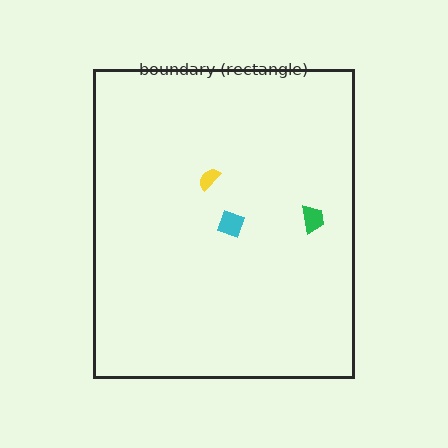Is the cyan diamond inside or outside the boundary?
Inside.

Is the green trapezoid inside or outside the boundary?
Inside.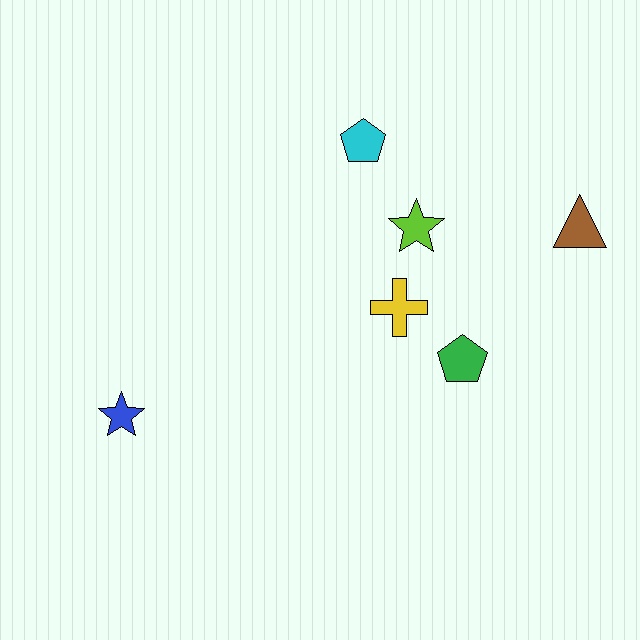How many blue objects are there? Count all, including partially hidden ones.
There is 1 blue object.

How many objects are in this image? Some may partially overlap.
There are 6 objects.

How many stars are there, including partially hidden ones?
There are 2 stars.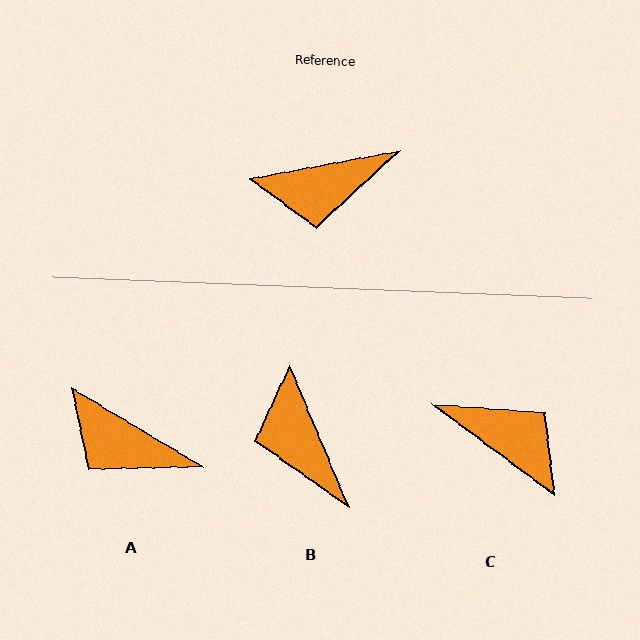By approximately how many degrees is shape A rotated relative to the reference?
Approximately 42 degrees clockwise.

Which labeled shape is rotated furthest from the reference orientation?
C, about 133 degrees away.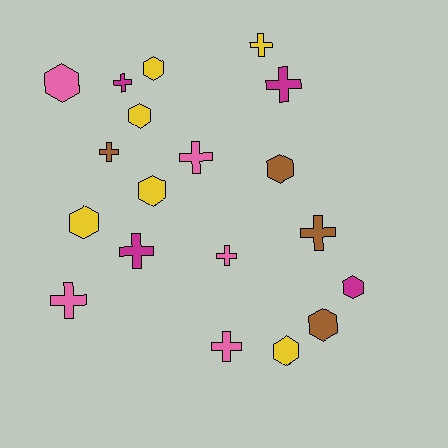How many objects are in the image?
There are 19 objects.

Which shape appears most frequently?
Cross, with 10 objects.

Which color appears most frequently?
Yellow, with 6 objects.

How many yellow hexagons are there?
There are 5 yellow hexagons.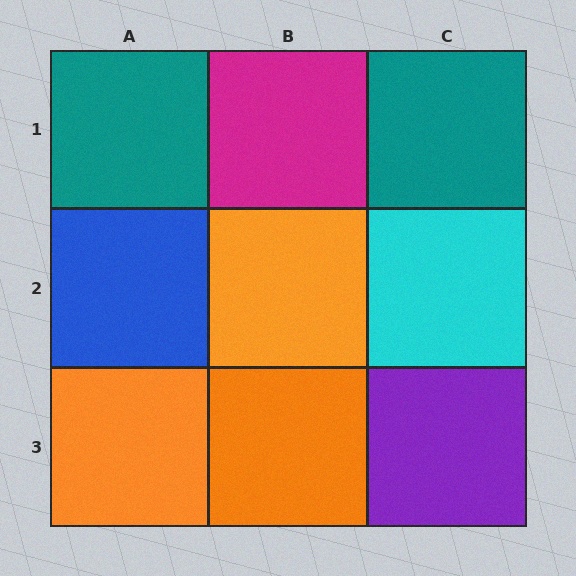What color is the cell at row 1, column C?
Teal.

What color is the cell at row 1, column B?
Magenta.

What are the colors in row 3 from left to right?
Orange, orange, purple.